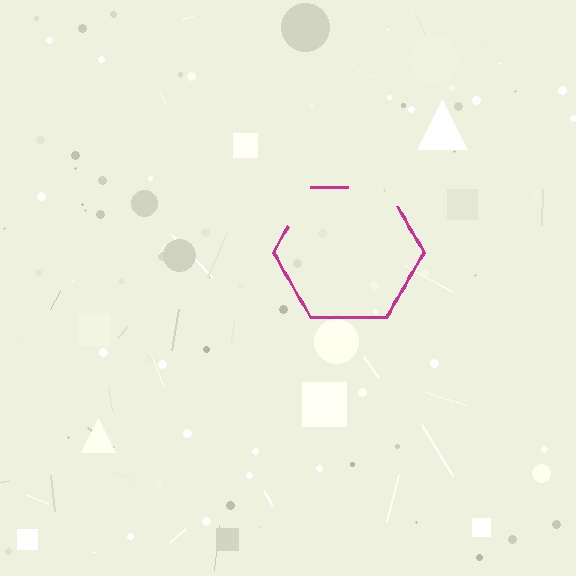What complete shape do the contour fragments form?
The contour fragments form a hexagon.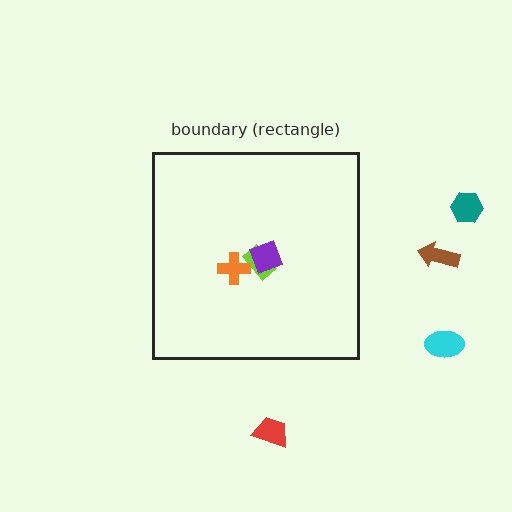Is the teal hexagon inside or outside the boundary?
Outside.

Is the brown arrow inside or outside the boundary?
Outside.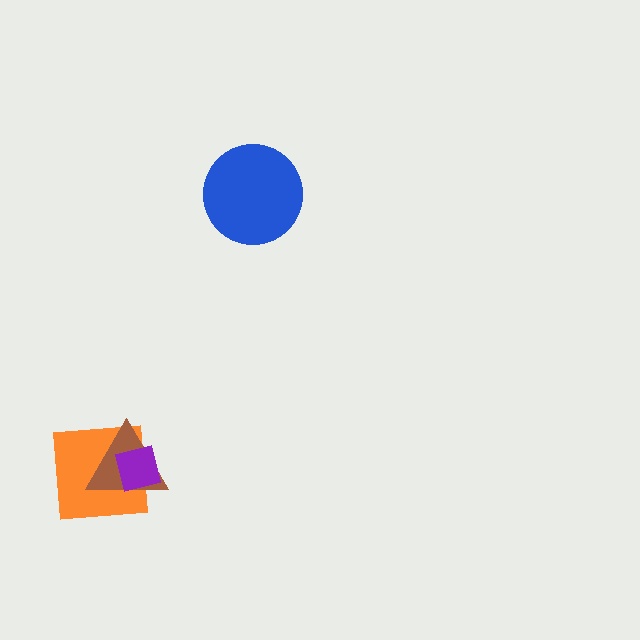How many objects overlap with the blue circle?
0 objects overlap with the blue circle.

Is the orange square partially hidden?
Yes, it is partially covered by another shape.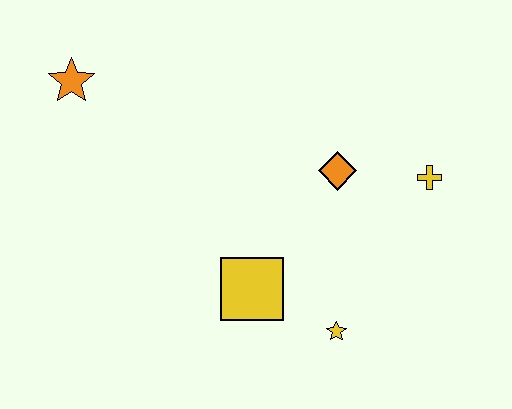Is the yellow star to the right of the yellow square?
Yes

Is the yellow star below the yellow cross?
Yes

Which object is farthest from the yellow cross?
The orange star is farthest from the yellow cross.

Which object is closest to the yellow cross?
The orange diamond is closest to the yellow cross.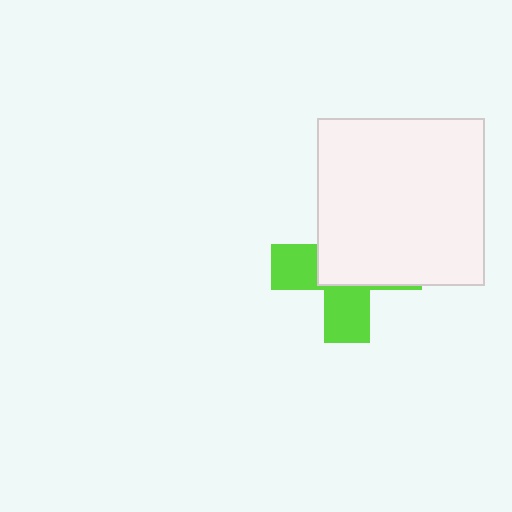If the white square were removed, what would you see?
You would see the complete lime cross.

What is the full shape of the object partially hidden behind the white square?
The partially hidden object is a lime cross.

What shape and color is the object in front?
The object in front is a white square.